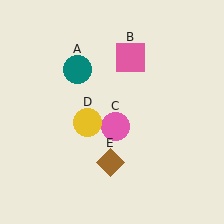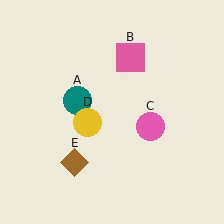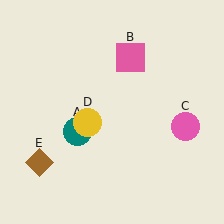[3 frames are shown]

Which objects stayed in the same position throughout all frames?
Pink square (object B) and yellow circle (object D) remained stationary.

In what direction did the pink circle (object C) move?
The pink circle (object C) moved right.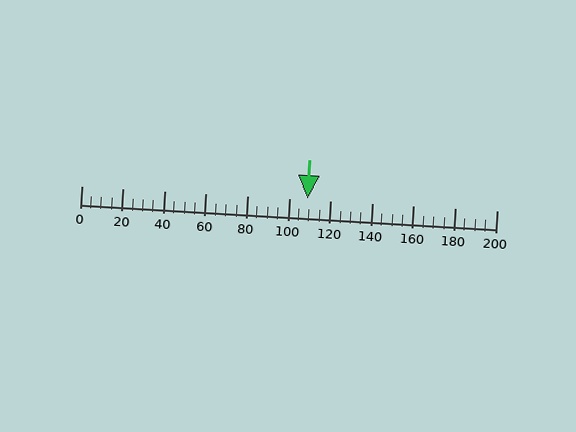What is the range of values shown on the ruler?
The ruler shows values from 0 to 200.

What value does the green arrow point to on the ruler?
The green arrow points to approximately 109.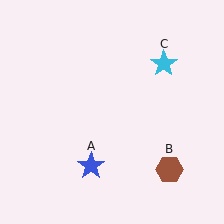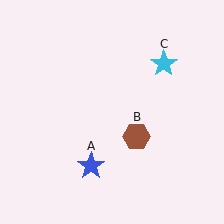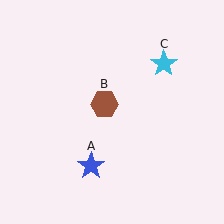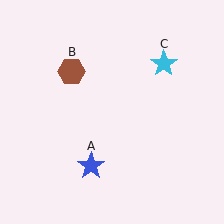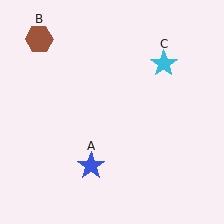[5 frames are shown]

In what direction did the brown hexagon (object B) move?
The brown hexagon (object B) moved up and to the left.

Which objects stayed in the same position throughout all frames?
Blue star (object A) and cyan star (object C) remained stationary.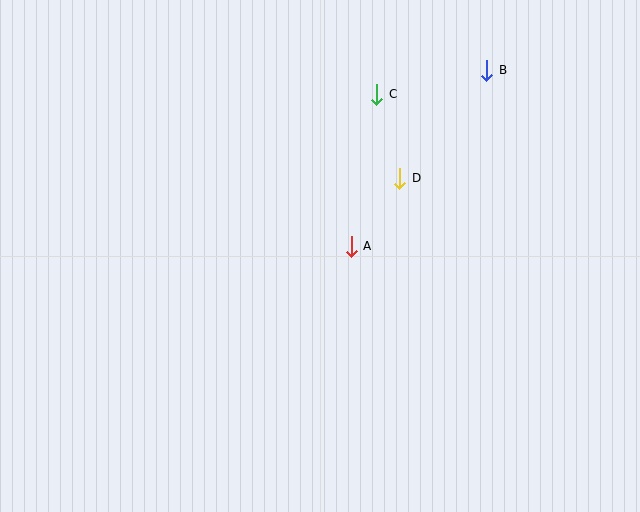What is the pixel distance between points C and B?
The distance between C and B is 113 pixels.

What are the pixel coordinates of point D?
Point D is at (400, 178).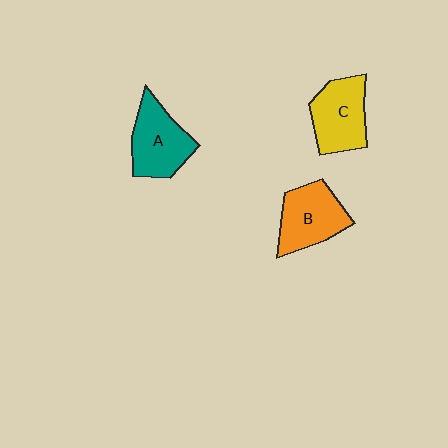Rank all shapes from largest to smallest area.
From largest to smallest: B (orange), A (teal), C (yellow).